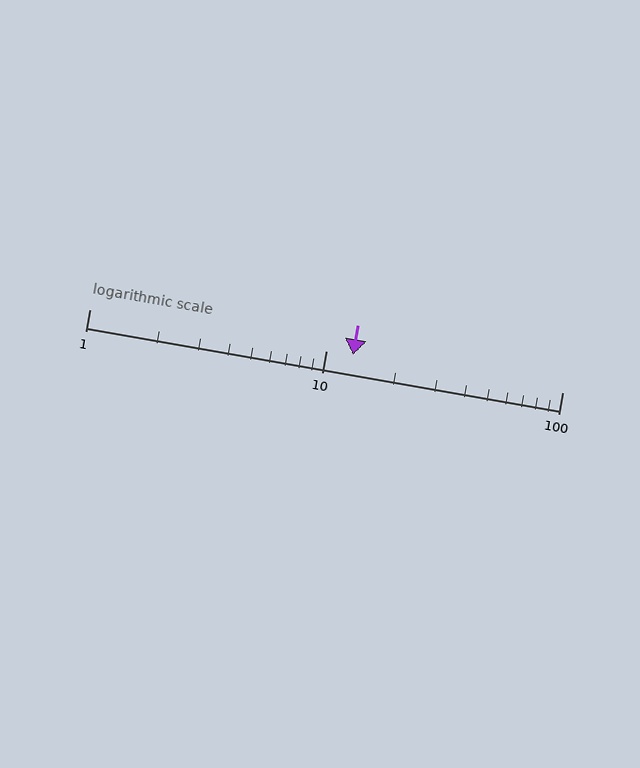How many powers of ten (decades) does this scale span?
The scale spans 2 decades, from 1 to 100.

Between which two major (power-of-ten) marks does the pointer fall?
The pointer is between 10 and 100.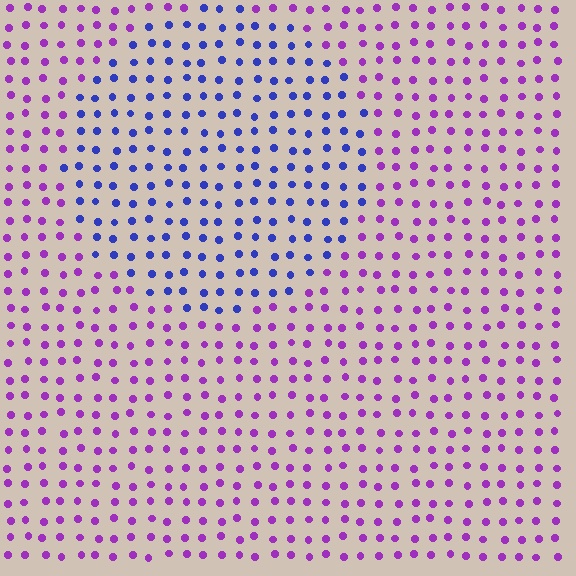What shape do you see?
I see a circle.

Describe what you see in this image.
The image is filled with small purple elements in a uniform arrangement. A circle-shaped region is visible where the elements are tinted to a slightly different hue, forming a subtle color boundary.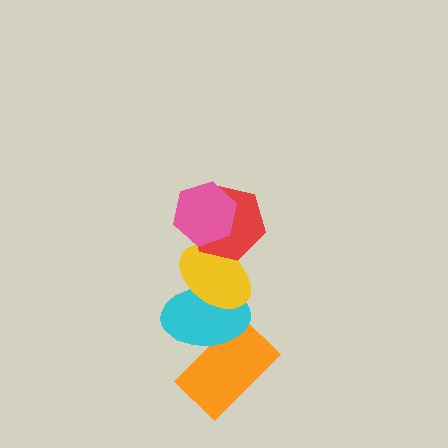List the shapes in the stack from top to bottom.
From top to bottom: the pink hexagon, the red hexagon, the yellow ellipse, the cyan ellipse, the orange rectangle.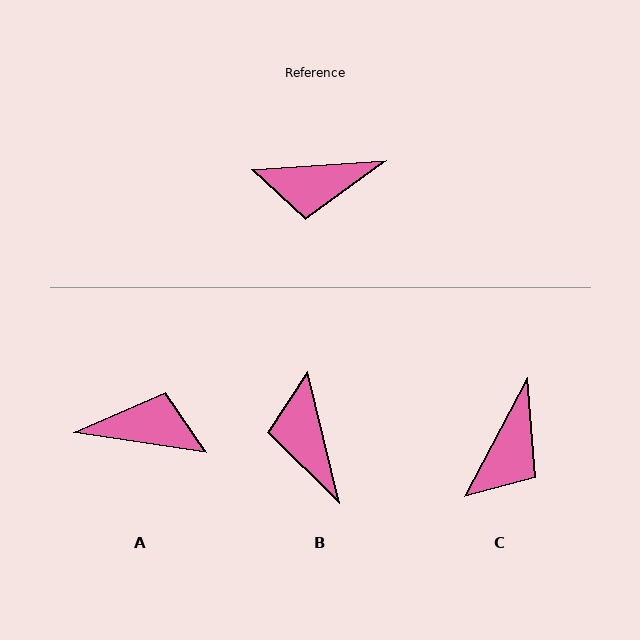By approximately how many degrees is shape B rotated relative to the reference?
Approximately 80 degrees clockwise.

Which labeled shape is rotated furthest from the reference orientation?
A, about 168 degrees away.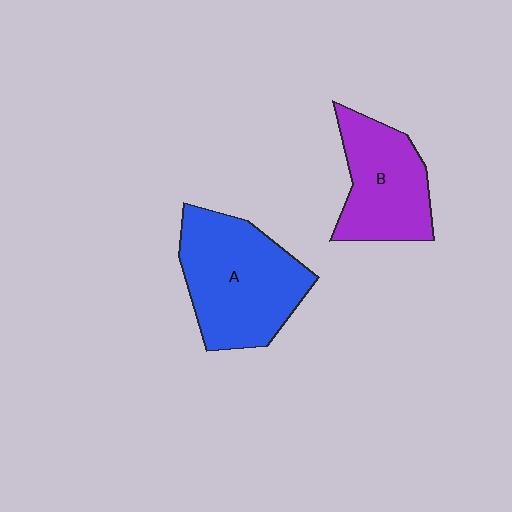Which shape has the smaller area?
Shape B (purple).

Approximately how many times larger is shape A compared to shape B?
Approximately 1.4 times.